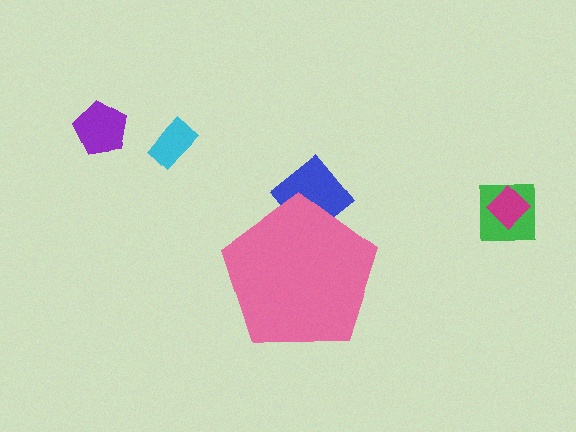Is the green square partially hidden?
No, the green square is fully visible.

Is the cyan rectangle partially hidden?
No, the cyan rectangle is fully visible.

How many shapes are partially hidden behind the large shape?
1 shape is partially hidden.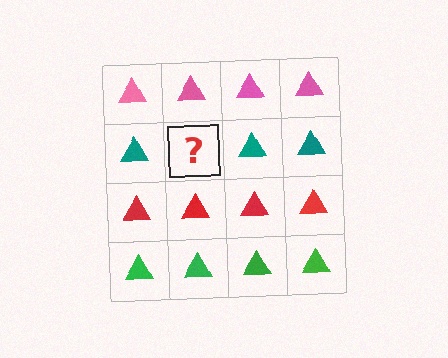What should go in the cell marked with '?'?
The missing cell should contain a teal triangle.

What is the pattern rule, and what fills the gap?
The rule is that each row has a consistent color. The gap should be filled with a teal triangle.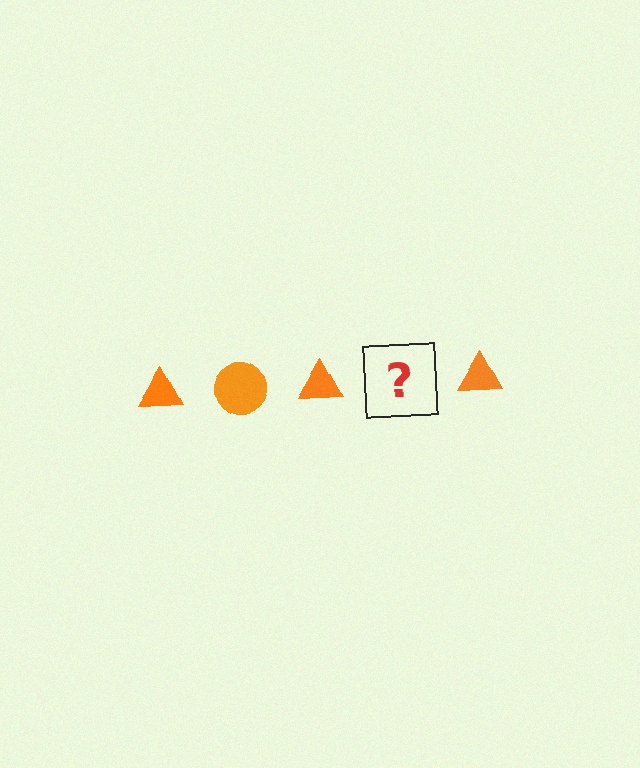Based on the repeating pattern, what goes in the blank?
The blank should be an orange circle.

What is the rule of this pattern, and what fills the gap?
The rule is that the pattern cycles through triangle, circle shapes in orange. The gap should be filled with an orange circle.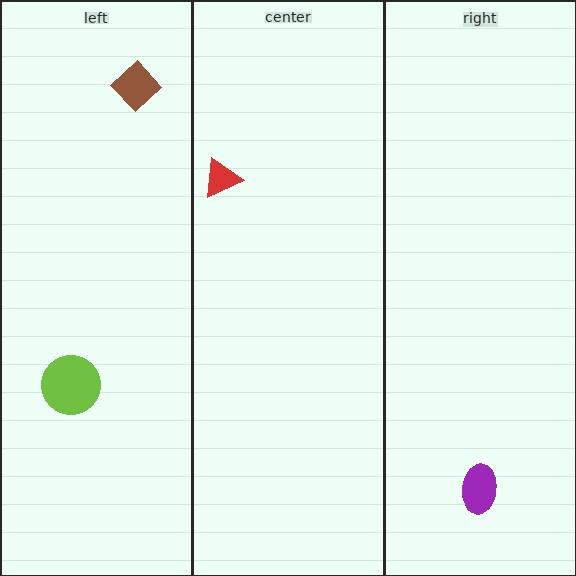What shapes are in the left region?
The lime circle, the brown diamond.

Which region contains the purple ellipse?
The right region.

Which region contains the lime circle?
The left region.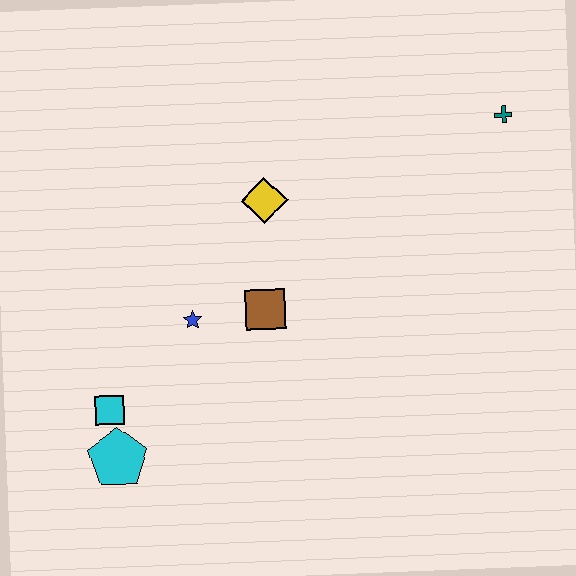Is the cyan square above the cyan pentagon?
Yes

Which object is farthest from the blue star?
The teal cross is farthest from the blue star.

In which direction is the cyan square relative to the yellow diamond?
The cyan square is below the yellow diamond.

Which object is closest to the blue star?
The brown square is closest to the blue star.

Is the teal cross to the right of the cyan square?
Yes